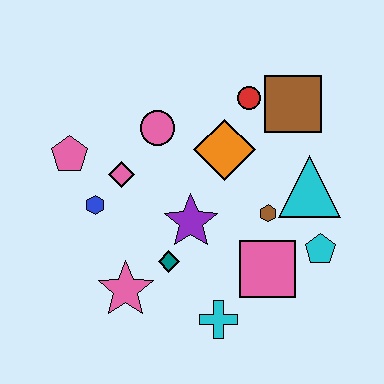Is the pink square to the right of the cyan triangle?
No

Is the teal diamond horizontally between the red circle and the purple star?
No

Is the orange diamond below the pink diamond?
No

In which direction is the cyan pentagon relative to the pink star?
The cyan pentagon is to the right of the pink star.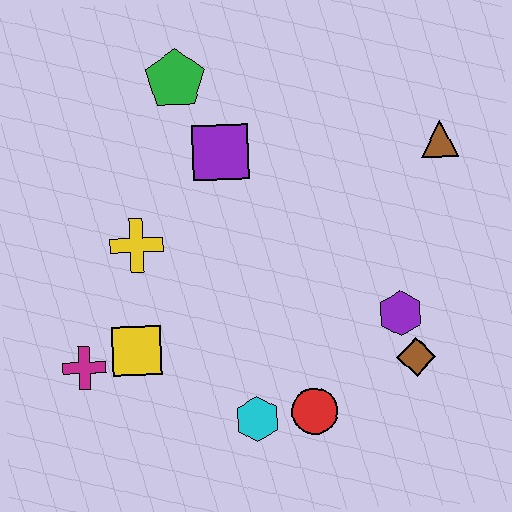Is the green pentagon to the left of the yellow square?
No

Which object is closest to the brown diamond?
The purple hexagon is closest to the brown diamond.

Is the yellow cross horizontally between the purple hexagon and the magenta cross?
Yes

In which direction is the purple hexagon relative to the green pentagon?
The purple hexagon is below the green pentagon.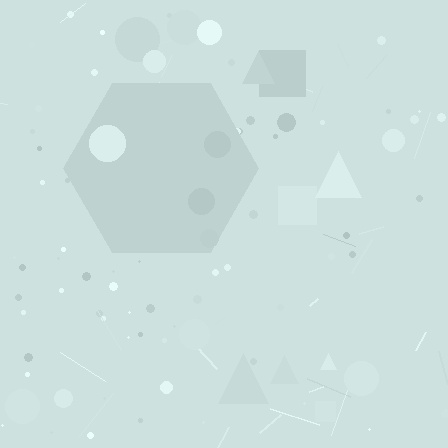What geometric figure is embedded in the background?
A hexagon is embedded in the background.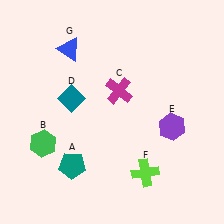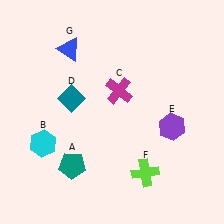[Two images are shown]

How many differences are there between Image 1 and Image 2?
There is 1 difference between the two images.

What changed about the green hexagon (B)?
In Image 1, B is green. In Image 2, it changed to cyan.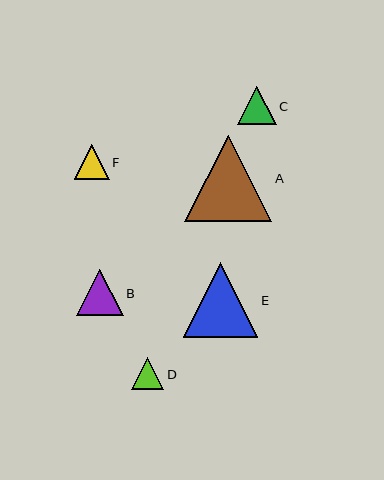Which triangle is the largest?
Triangle A is the largest with a size of approximately 87 pixels.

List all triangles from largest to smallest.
From largest to smallest: A, E, B, C, F, D.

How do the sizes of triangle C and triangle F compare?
Triangle C and triangle F are approximately the same size.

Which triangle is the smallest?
Triangle D is the smallest with a size of approximately 32 pixels.